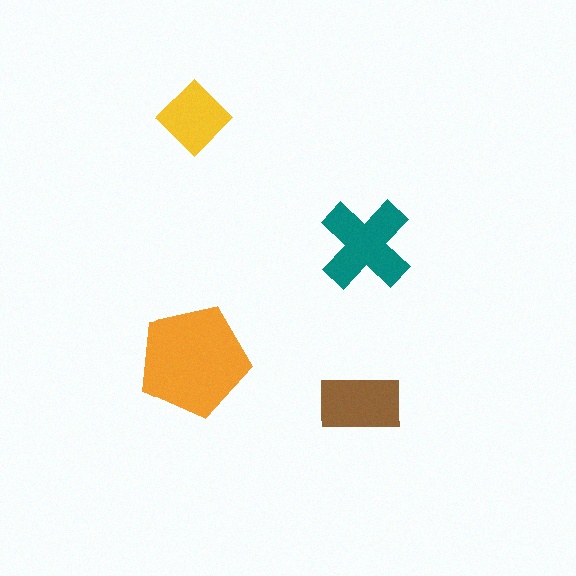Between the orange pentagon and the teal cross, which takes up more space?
The orange pentagon.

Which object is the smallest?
The yellow diamond.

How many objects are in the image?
There are 4 objects in the image.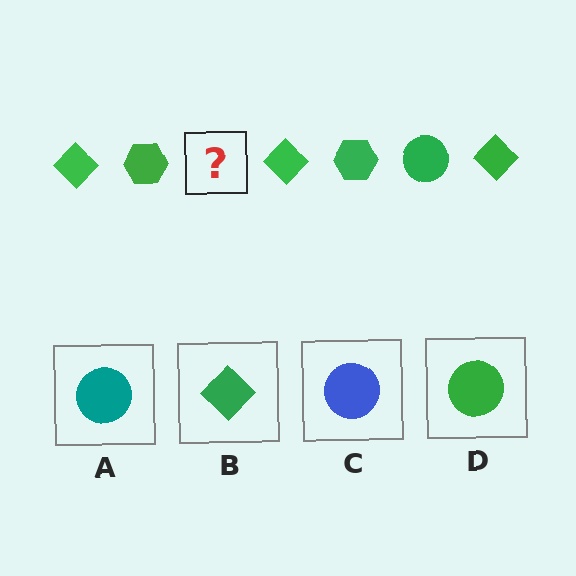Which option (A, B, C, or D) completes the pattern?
D.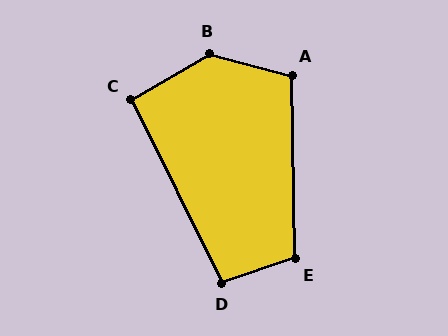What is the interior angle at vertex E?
Approximately 108 degrees (obtuse).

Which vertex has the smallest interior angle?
C, at approximately 94 degrees.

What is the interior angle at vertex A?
Approximately 106 degrees (obtuse).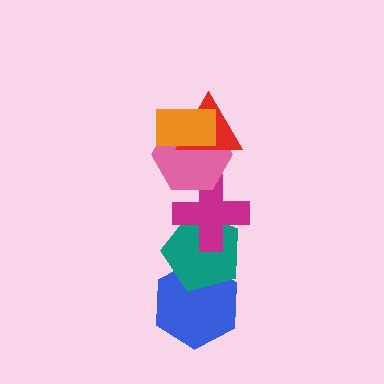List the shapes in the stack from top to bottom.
From top to bottom: the orange rectangle, the red triangle, the pink hexagon, the magenta cross, the teal pentagon, the blue hexagon.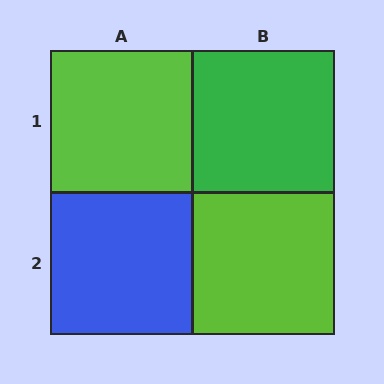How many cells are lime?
2 cells are lime.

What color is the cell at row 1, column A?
Lime.